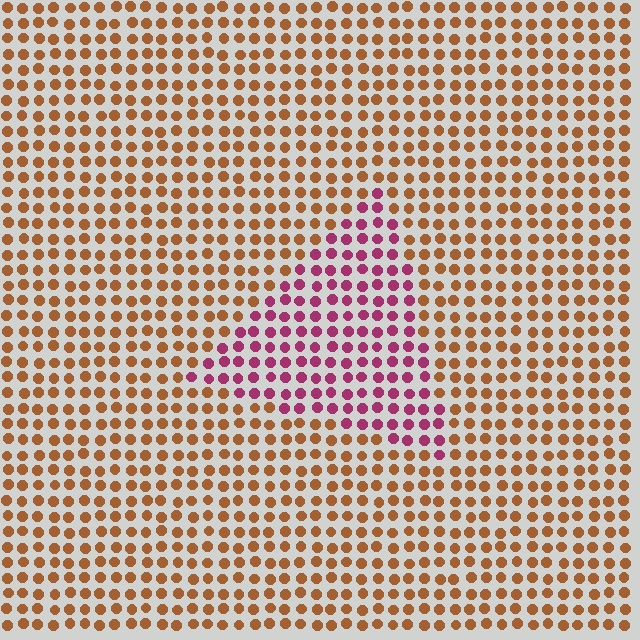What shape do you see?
I see a triangle.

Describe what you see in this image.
The image is filled with small brown elements in a uniform arrangement. A triangle-shaped region is visible where the elements are tinted to a slightly different hue, forming a subtle color boundary.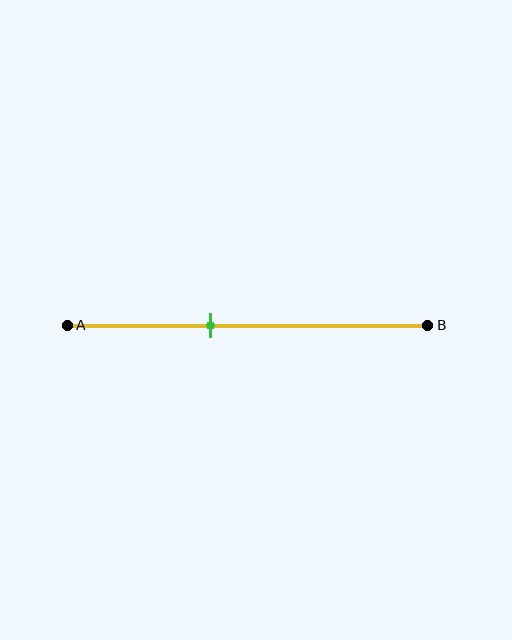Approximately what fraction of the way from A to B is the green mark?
The green mark is approximately 40% of the way from A to B.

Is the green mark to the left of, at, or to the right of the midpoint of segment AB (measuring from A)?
The green mark is to the left of the midpoint of segment AB.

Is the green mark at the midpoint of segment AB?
No, the mark is at about 40% from A, not at the 50% midpoint.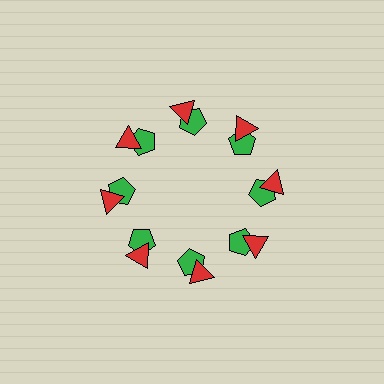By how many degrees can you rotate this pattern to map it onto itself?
The pattern maps onto itself every 45 degrees of rotation.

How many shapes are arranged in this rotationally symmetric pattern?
There are 16 shapes, arranged in 8 groups of 2.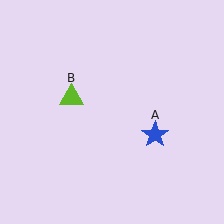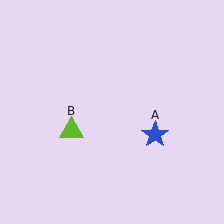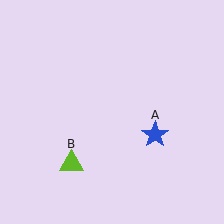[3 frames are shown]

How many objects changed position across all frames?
1 object changed position: lime triangle (object B).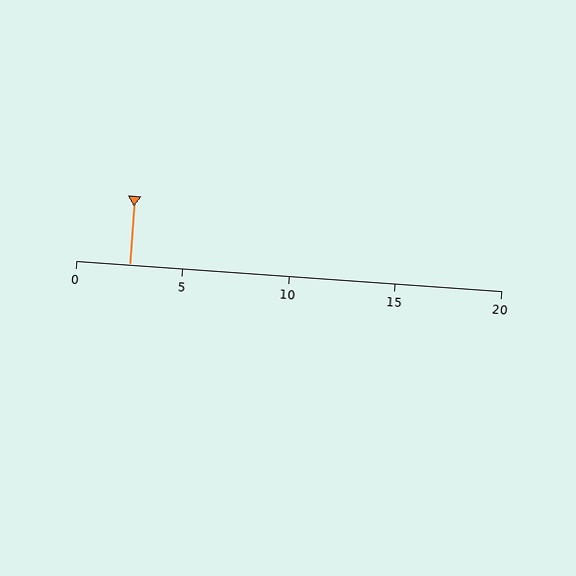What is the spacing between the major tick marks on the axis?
The major ticks are spaced 5 apart.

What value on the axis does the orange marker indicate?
The marker indicates approximately 2.5.